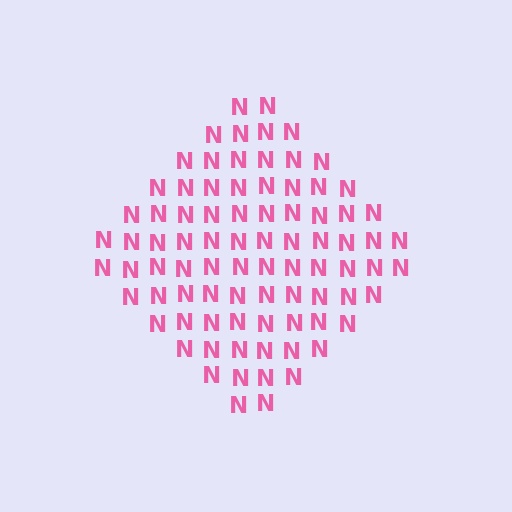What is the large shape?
The large shape is a diamond.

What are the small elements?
The small elements are letter N's.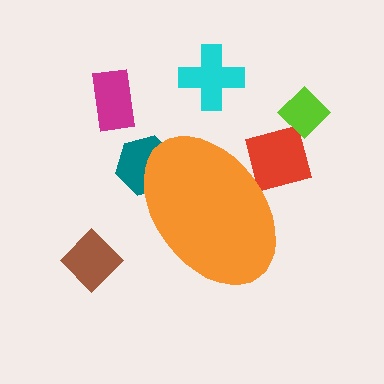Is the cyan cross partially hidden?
No, the cyan cross is fully visible.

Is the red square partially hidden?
Yes, the red square is partially hidden behind the orange ellipse.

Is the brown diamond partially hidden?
No, the brown diamond is fully visible.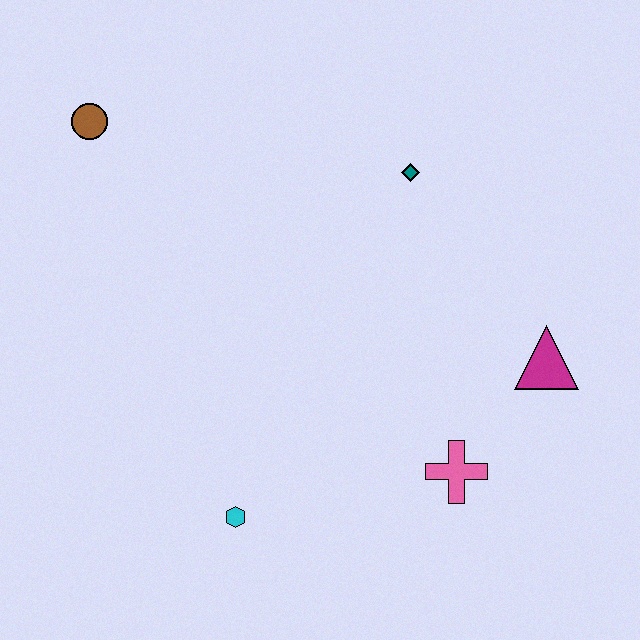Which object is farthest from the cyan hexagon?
The brown circle is farthest from the cyan hexagon.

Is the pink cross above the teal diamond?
No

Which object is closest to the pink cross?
The magenta triangle is closest to the pink cross.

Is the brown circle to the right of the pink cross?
No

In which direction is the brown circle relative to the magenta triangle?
The brown circle is to the left of the magenta triangle.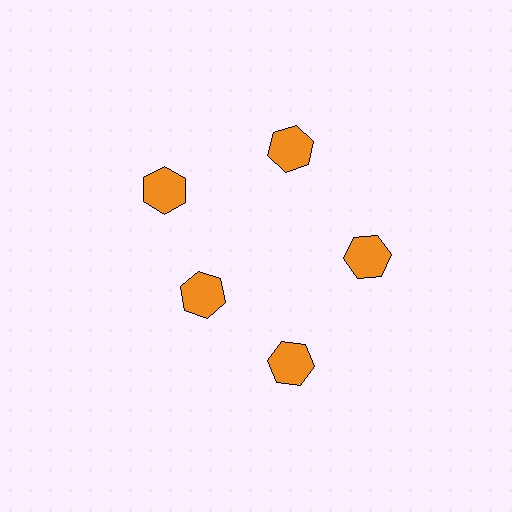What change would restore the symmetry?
The symmetry would be restored by moving it outward, back onto the ring so that all 5 hexagons sit at equal angles and equal distance from the center.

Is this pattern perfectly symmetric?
No. The 5 orange hexagons are arranged in a ring, but one element near the 8 o'clock position is pulled inward toward the center, breaking the 5-fold rotational symmetry.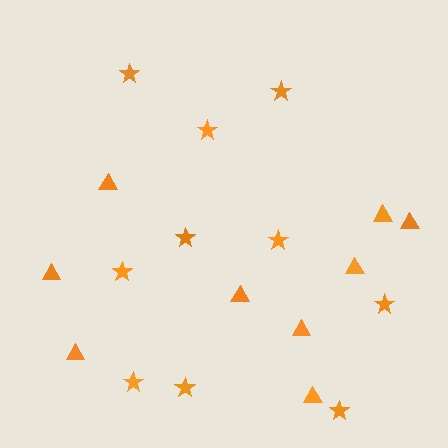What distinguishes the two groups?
There are 2 groups: one group of triangles (9) and one group of stars (10).